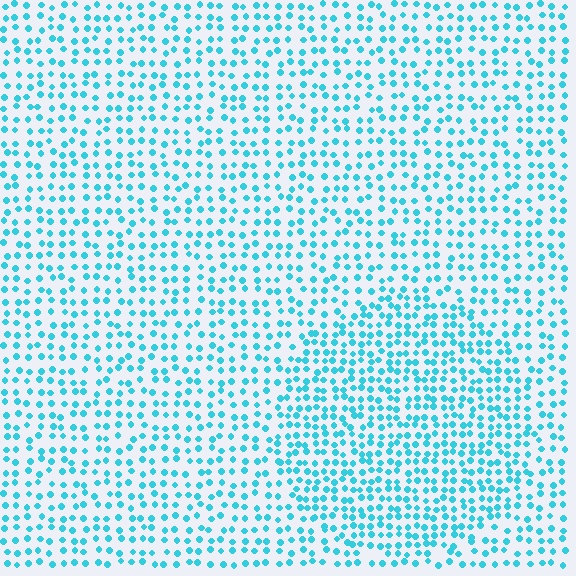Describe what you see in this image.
The image contains small cyan elements arranged at two different densities. A circle-shaped region is visible where the elements are more densely packed than the surrounding area.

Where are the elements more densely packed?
The elements are more densely packed inside the circle boundary.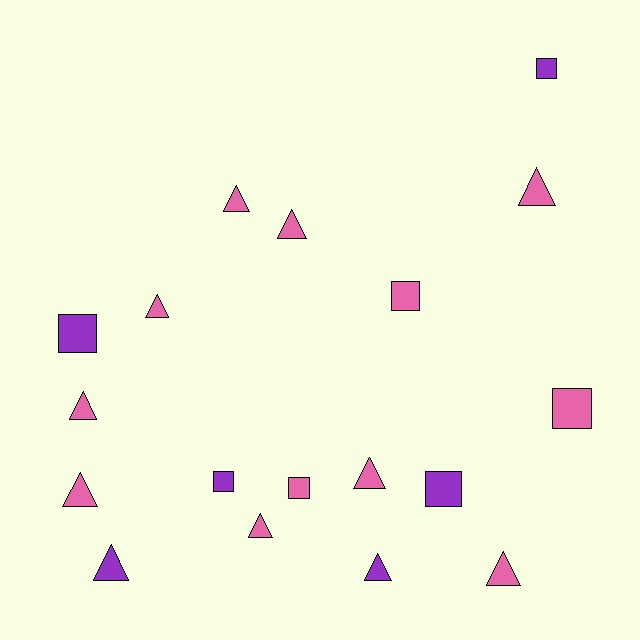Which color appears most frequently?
Pink, with 12 objects.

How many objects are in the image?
There are 18 objects.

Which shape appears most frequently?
Triangle, with 11 objects.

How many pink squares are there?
There are 3 pink squares.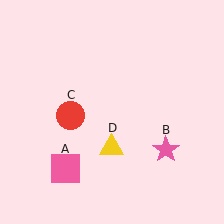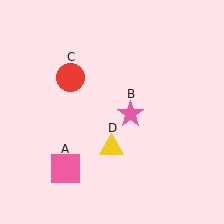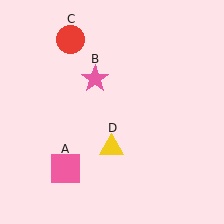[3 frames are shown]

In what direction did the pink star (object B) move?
The pink star (object B) moved up and to the left.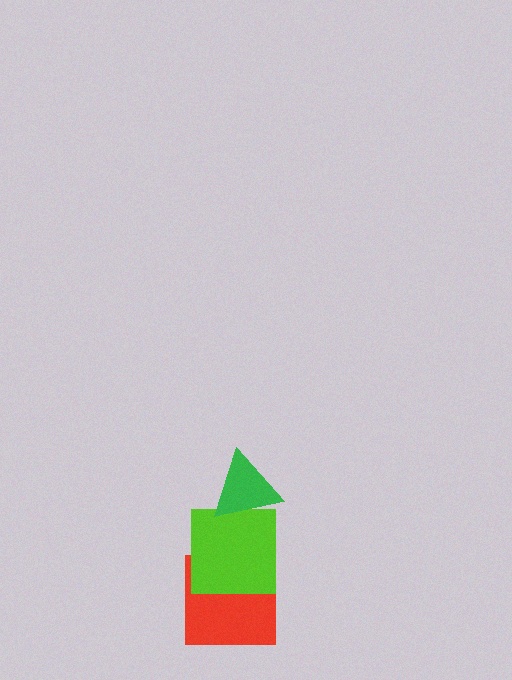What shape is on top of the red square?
The lime square is on top of the red square.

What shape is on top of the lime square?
The green triangle is on top of the lime square.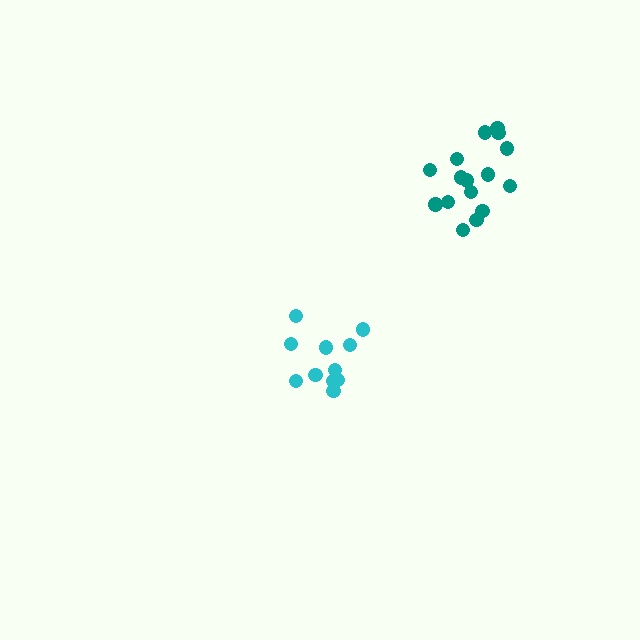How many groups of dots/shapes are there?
There are 2 groups.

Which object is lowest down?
The cyan cluster is bottommost.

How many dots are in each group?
Group 1: 16 dots, Group 2: 11 dots (27 total).